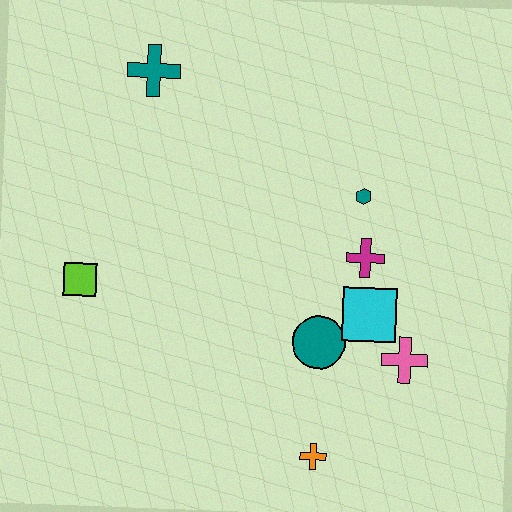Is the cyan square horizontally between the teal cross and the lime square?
No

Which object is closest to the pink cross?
The cyan square is closest to the pink cross.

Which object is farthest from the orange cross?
The teal cross is farthest from the orange cross.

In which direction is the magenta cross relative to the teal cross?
The magenta cross is to the right of the teal cross.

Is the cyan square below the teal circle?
No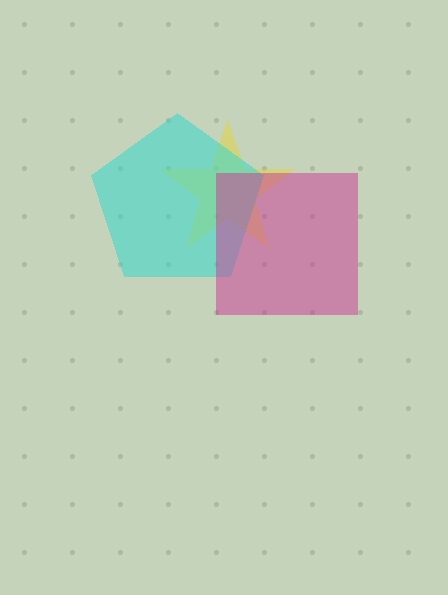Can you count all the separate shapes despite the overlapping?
Yes, there are 3 separate shapes.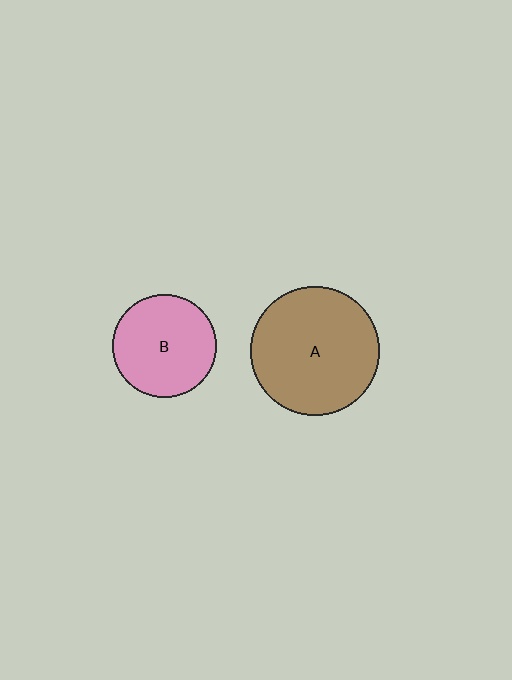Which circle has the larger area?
Circle A (brown).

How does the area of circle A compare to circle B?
Approximately 1.5 times.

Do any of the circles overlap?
No, none of the circles overlap.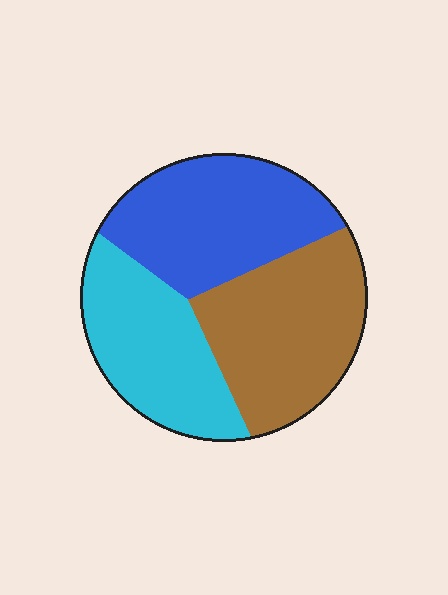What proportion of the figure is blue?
Blue covers roughly 35% of the figure.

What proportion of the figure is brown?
Brown takes up between a quarter and a half of the figure.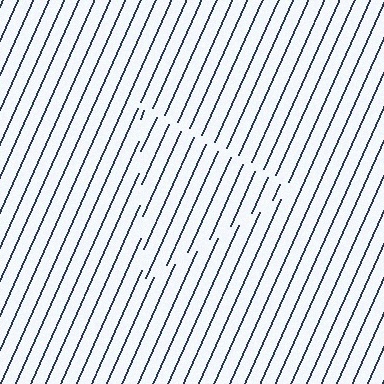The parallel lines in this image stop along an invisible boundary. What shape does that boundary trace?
An illusory triangle. The interior of the shape contains the same grating, shifted by half a period — the contour is defined by the phase discontinuity where line-ends from the inner and outer gratings abut.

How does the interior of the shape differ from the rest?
The interior of the shape contains the same grating, shifted by half a period — the contour is defined by the phase discontinuity where line-ends from the inner and outer gratings abut.